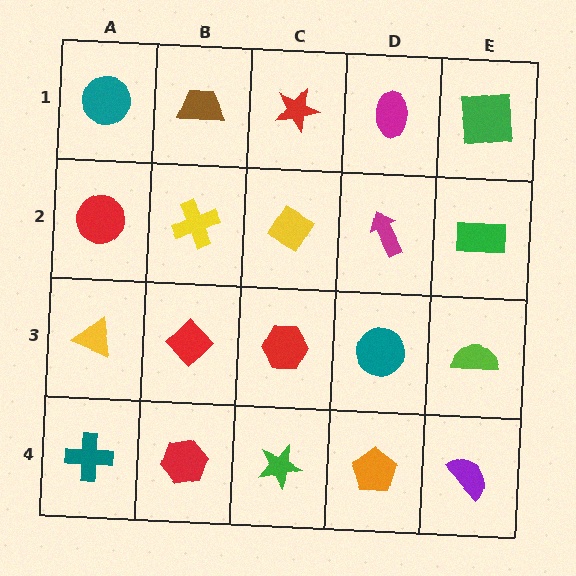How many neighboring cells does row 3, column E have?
3.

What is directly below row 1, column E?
A green rectangle.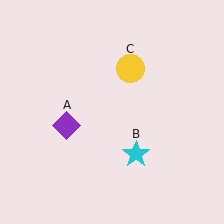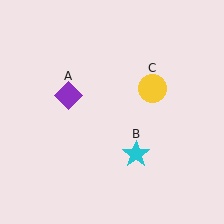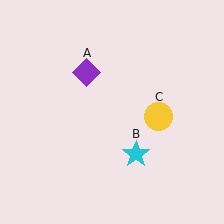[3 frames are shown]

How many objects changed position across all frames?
2 objects changed position: purple diamond (object A), yellow circle (object C).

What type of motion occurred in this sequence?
The purple diamond (object A), yellow circle (object C) rotated clockwise around the center of the scene.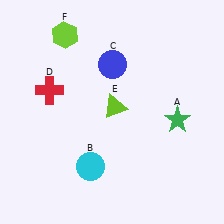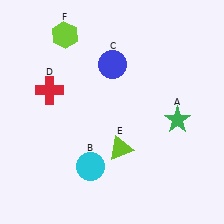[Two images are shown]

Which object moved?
The lime triangle (E) moved down.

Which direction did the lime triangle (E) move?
The lime triangle (E) moved down.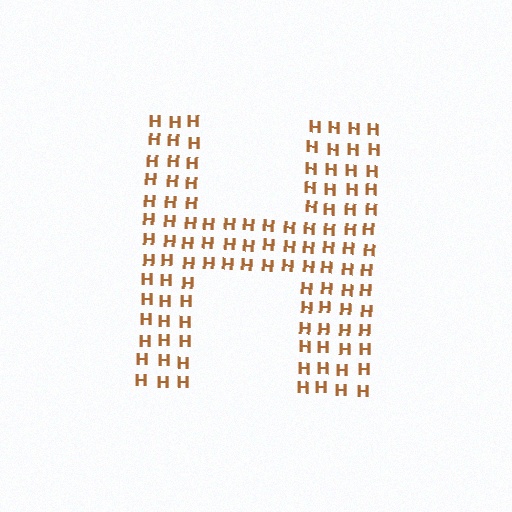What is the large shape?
The large shape is the letter H.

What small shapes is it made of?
It is made of small letter H's.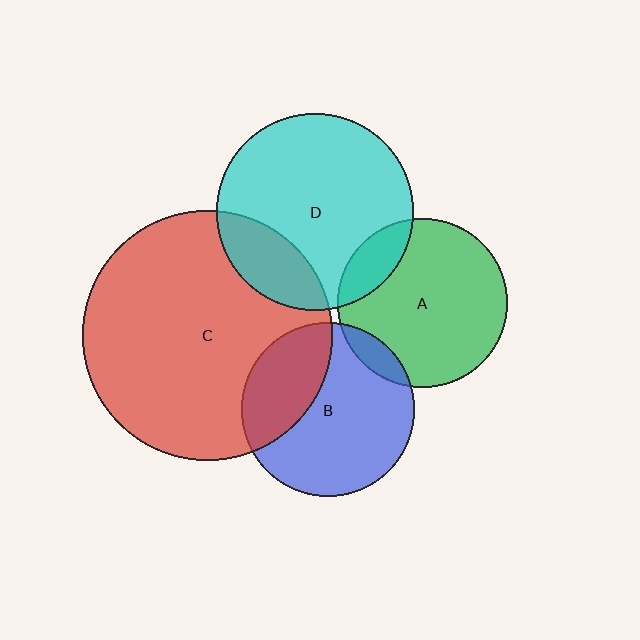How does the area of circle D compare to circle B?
Approximately 1.3 times.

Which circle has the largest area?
Circle C (red).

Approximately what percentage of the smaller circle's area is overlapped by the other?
Approximately 10%.